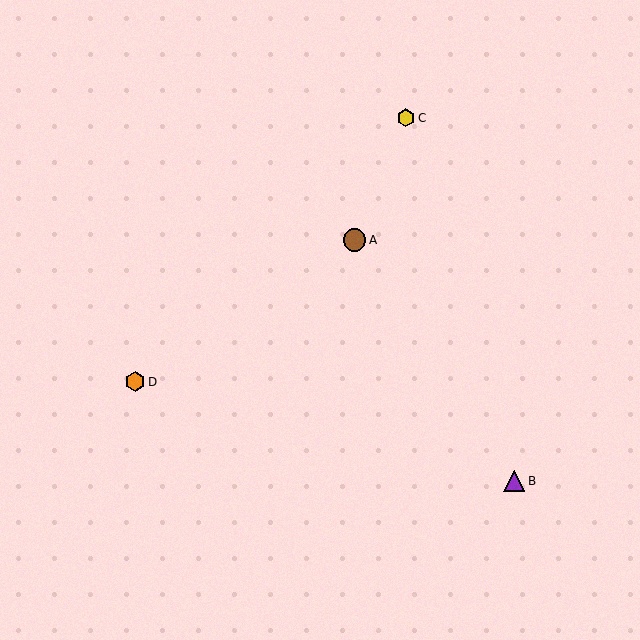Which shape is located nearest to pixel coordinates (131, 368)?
The orange hexagon (labeled D) at (135, 382) is nearest to that location.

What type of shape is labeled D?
Shape D is an orange hexagon.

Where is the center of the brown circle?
The center of the brown circle is at (354, 240).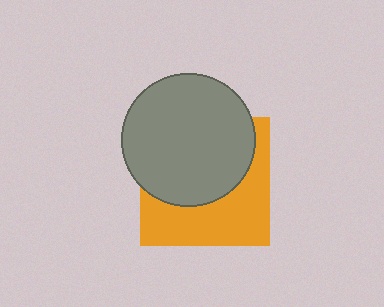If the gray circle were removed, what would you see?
You would see the complete orange square.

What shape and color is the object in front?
The object in front is a gray circle.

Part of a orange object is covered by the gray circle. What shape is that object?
It is a square.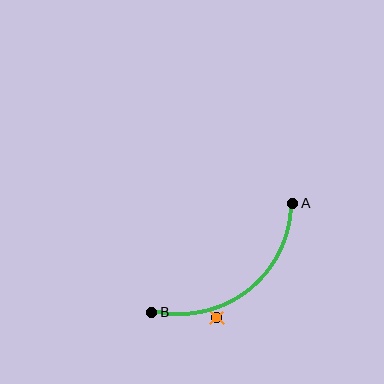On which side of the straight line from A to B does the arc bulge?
The arc bulges below and to the right of the straight line connecting A and B.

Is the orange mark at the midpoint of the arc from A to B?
No — the orange mark does not lie on the arc at all. It sits slightly outside the curve.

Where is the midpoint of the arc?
The arc midpoint is the point on the curve farthest from the straight line joining A and B. It sits below and to the right of that line.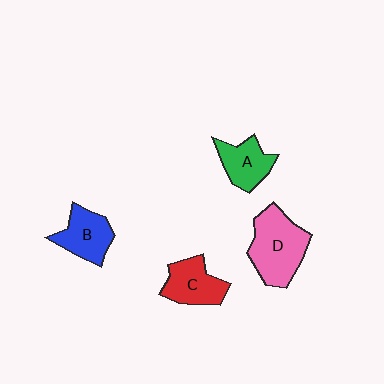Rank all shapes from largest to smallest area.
From largest to smallest: D (pink), C (red), B (blue), A (green).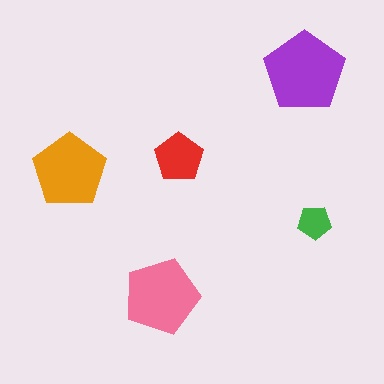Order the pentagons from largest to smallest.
the purple one, the pink one, the orange one, the red one, the green one.